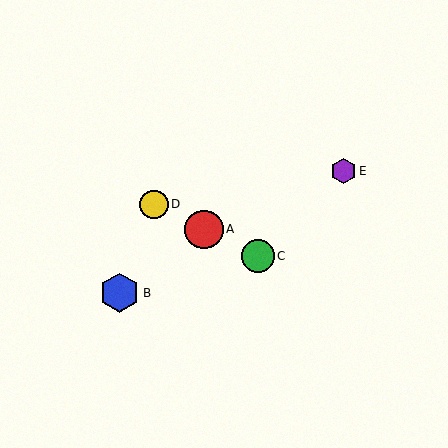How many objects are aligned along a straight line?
3 objects (A, C, D) are aligned along a straight line.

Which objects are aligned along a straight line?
Objects A, C, D are aligned along a straight line.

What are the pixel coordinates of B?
Object B is at (120, 293).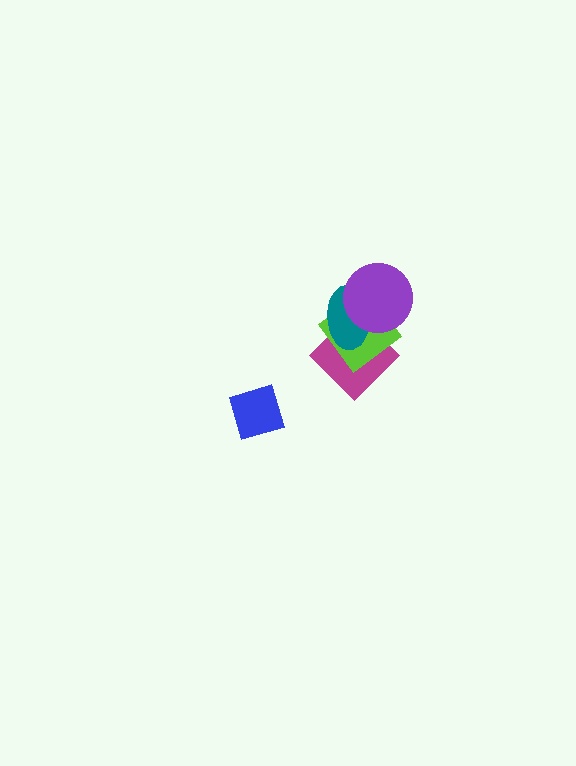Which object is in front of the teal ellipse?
The purple circle is in front of the teal ellipse.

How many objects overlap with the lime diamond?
3 objects overlap with the lime diamond.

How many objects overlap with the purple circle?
3 objects overlap with the purple circle.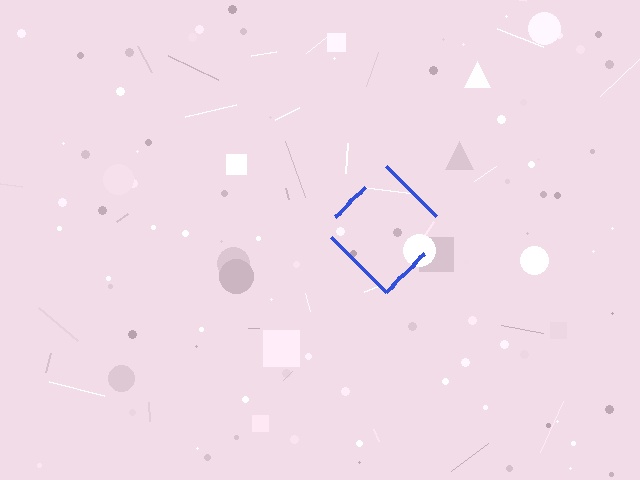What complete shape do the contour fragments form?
The contour fragments form a diamond.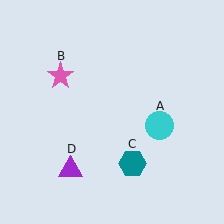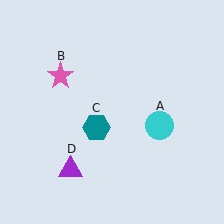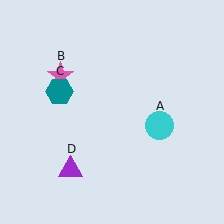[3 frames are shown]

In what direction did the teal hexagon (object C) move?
The teal hexagon (object C) moved up and to the left.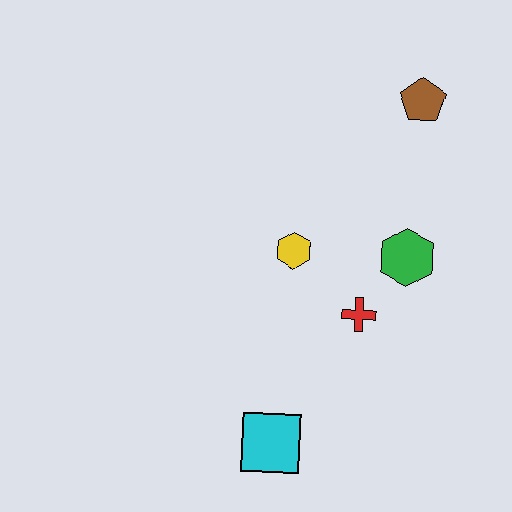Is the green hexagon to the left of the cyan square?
No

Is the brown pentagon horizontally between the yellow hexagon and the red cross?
No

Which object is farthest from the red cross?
The brown pentagon is farthest from the red cross.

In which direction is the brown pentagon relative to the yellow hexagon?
The brown pentagon is above the yellow hexagon.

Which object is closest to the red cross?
The green hexagon is closest to the red cross.